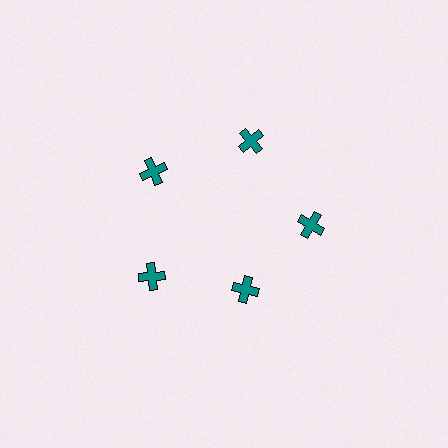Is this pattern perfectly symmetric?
No. The 5 teal crosses are arranged in a ring, but one element near the 5 o'clock position is pulled inward toward the center, breaking the 5-fold rotational symmetry.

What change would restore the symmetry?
The symmetry would be restored by moving it outward, back onto the ring so that all 5 crosses sit at equal angles and equal distance from the center.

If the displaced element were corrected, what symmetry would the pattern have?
It would have 5-fold rotational symmetry — the pattern would map onto itself every 72 degrees.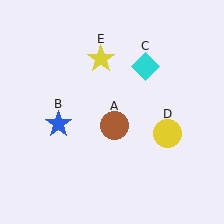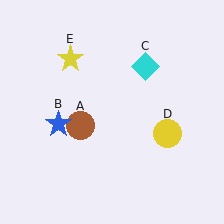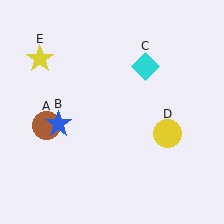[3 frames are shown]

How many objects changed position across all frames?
2 objects changed position: brown circle (object A), yellow star (object E).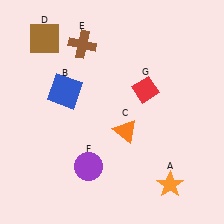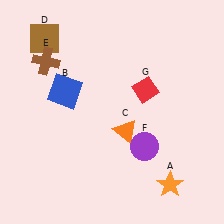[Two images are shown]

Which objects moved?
The objects that moved are: the brown cross (E), the purple circle (F).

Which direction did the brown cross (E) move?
The brown cross (E) moved left.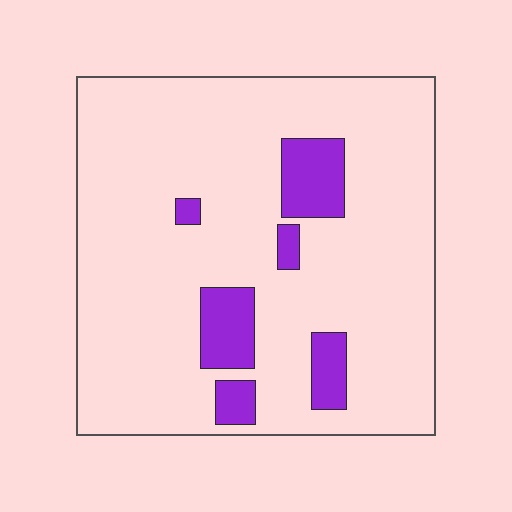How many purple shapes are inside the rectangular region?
6.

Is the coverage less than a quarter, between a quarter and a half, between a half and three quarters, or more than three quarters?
Less than a quarter.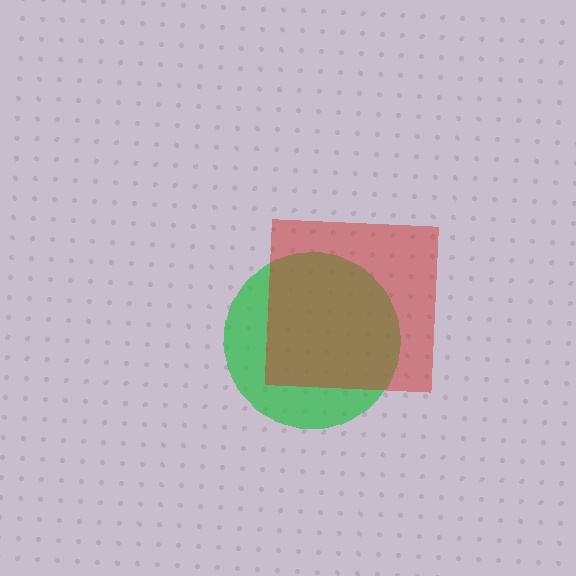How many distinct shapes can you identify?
There are 2 distinct shapes: a green circle, a red square.